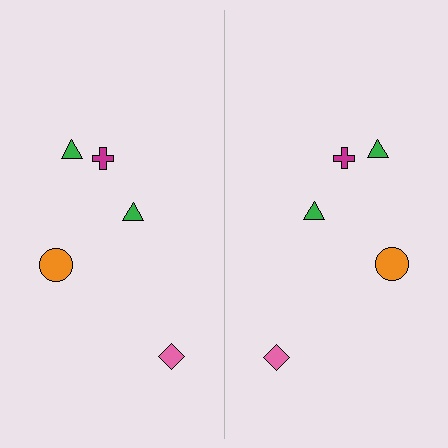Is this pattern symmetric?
Yes, this pattern has bilateral (reflection) symmetry.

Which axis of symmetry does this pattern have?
The pattern has a vertical axis of symmetry running through the center of the image.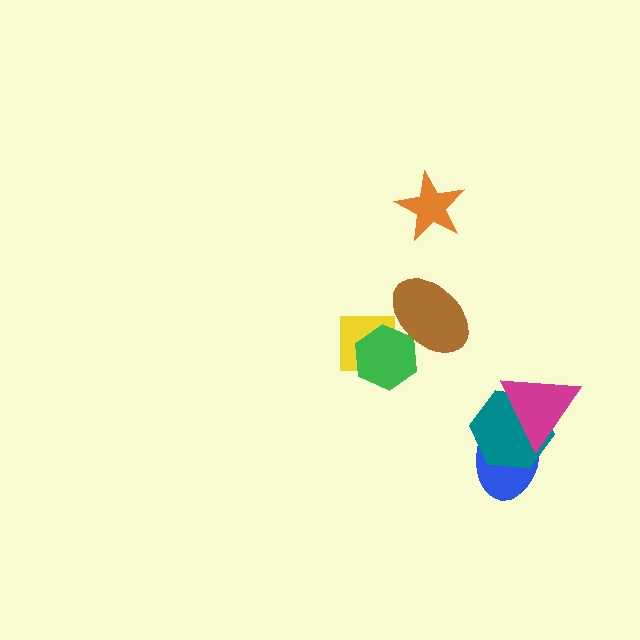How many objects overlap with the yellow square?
1 object overlaps with the yellow square.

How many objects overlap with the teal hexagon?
2 objects overlap with the teal hexagon.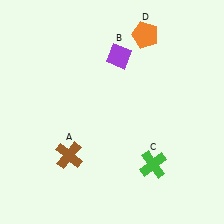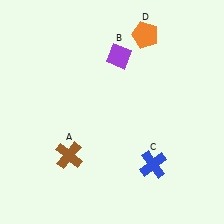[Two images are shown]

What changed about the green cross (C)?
In Image 1, C is green. In Image 2, it changed to blue.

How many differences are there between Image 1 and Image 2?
There is 1 difference between the two images.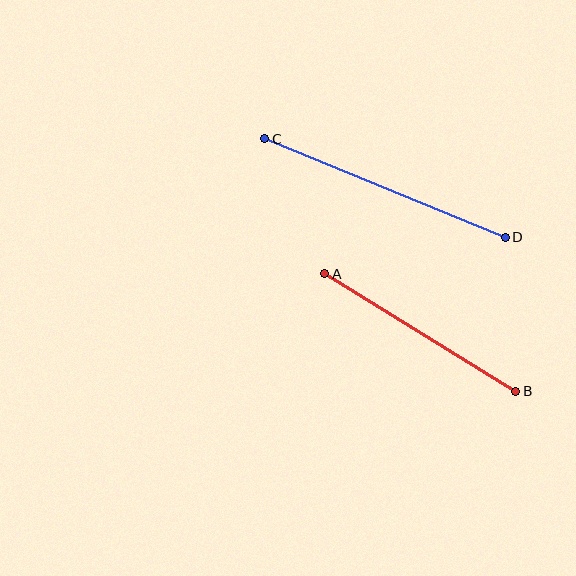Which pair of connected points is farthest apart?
Points C and D are farthest apart.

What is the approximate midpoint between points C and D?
The midpoint is at approximately (385, 188) pixels.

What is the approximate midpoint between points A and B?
The midpoint is at approximately (420, 333) pixels.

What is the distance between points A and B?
The distance is approximately 224 pixels.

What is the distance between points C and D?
The distance is approximately 260 pixels.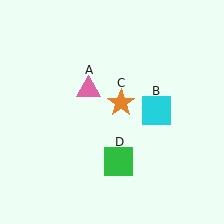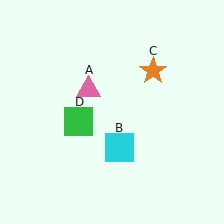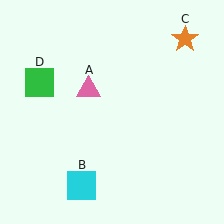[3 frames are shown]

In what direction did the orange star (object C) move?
The orange star (object C) moved up and to the right.